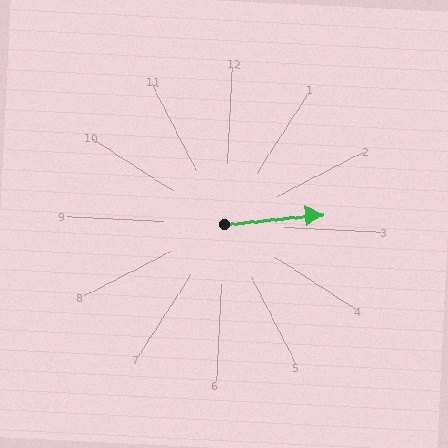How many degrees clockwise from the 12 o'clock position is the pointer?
Approximately 81 degrees.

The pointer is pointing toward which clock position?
Roughly 3 o'clock.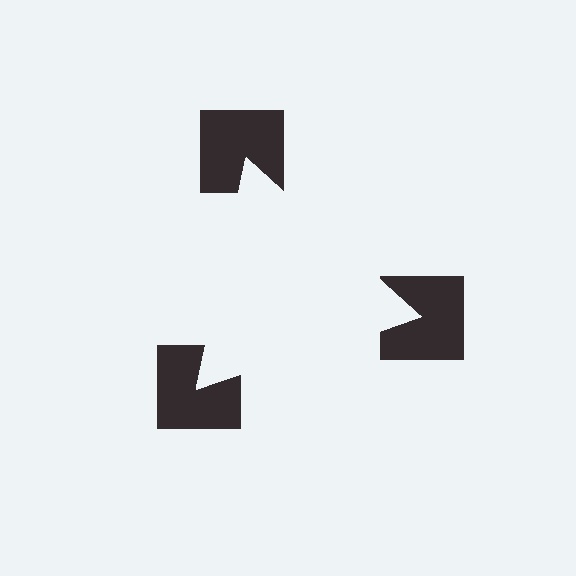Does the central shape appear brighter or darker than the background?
It typically appears slightly brighter than the background, even though no actual brightness change is drawn.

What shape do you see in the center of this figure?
An illusory triangle — its edges are inferred from the aligned wedge cuts in the notched squares, not physically drawn.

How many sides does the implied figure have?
3 sides.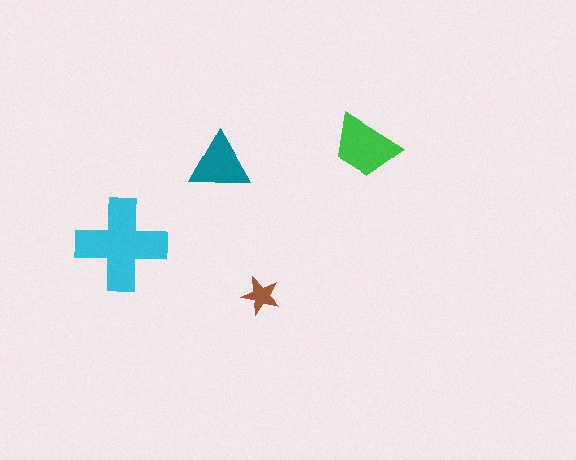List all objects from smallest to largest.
The brown star, the teal triangle, the green trapezoid, the cyan cross.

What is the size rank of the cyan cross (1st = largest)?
1st.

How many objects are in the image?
There are 4 objects in the image.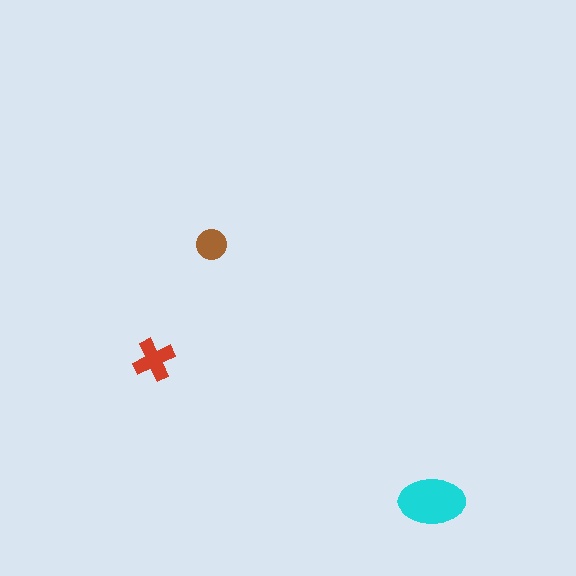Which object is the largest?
The cyan ellipse.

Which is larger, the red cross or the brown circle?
The red cross.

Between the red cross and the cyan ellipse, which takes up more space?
The cyan ellipse.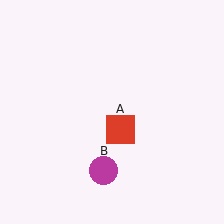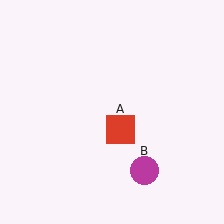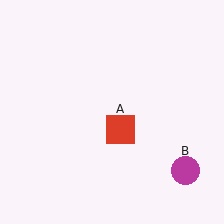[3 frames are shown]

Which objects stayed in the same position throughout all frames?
Red square (object A) remained stationary.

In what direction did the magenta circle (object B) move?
The magenta circle (object B) moved right.